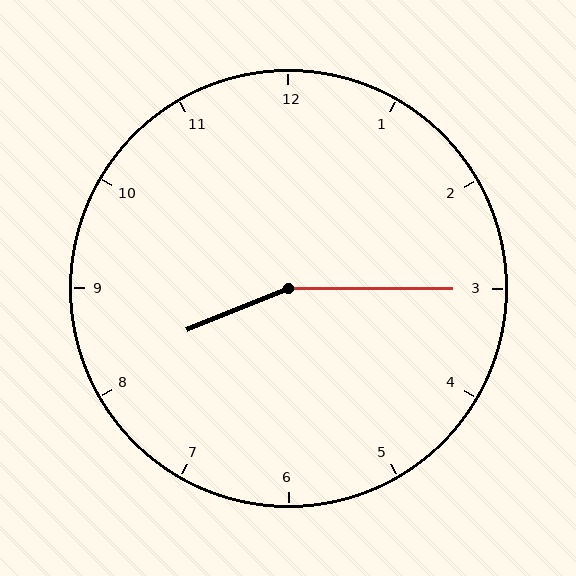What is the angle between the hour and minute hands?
Approximately 158 degrees.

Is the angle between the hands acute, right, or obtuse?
It is obtuse.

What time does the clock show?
8:15.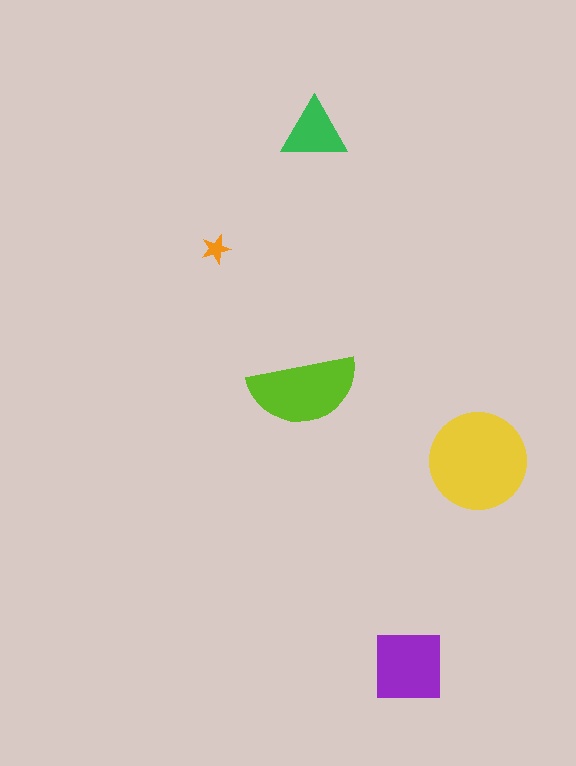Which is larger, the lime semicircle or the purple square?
The lime semicircle.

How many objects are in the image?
There are 5 objects in the image.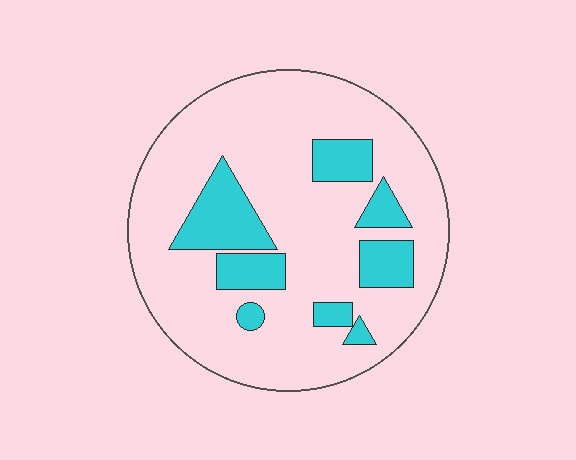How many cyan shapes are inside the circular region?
8.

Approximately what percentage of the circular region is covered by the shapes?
Approximately 20%.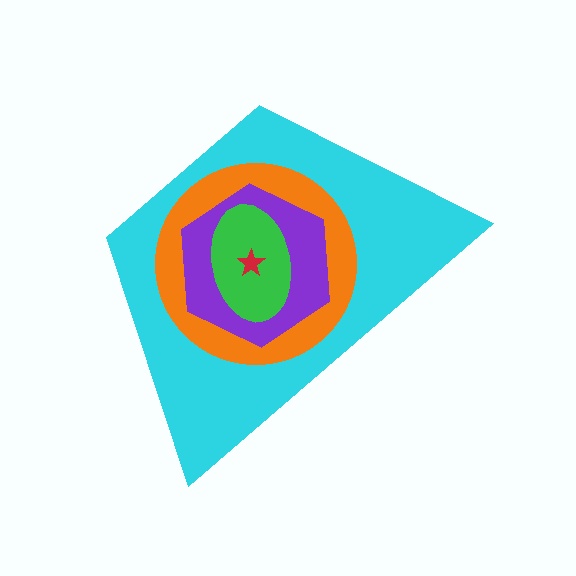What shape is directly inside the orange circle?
The purple hexagon.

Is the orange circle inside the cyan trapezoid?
Yes.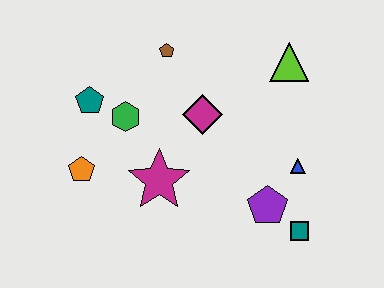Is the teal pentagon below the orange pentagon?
No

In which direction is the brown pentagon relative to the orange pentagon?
The brown pentagon is above the orange pentagon.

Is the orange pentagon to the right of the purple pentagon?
No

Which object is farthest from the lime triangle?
The orange pentagon is farthest from the lime triangle.